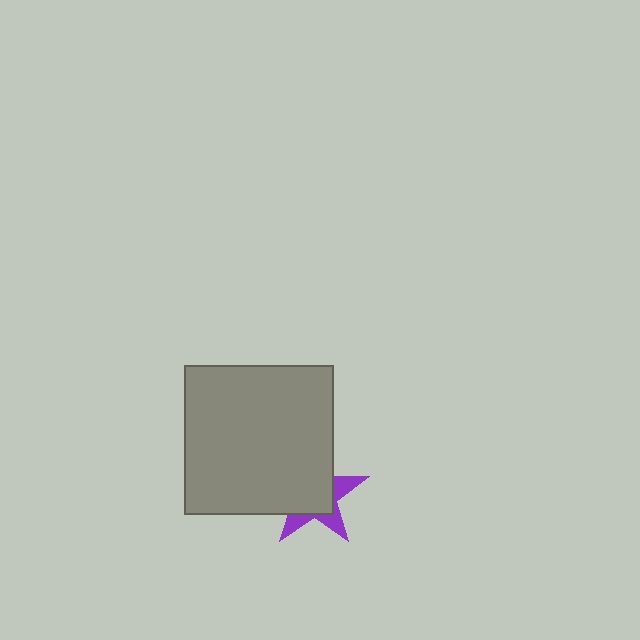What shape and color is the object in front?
The object in front is a gray square.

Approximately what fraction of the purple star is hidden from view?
Roughly 66% of the purple star is hidden behind the gray square.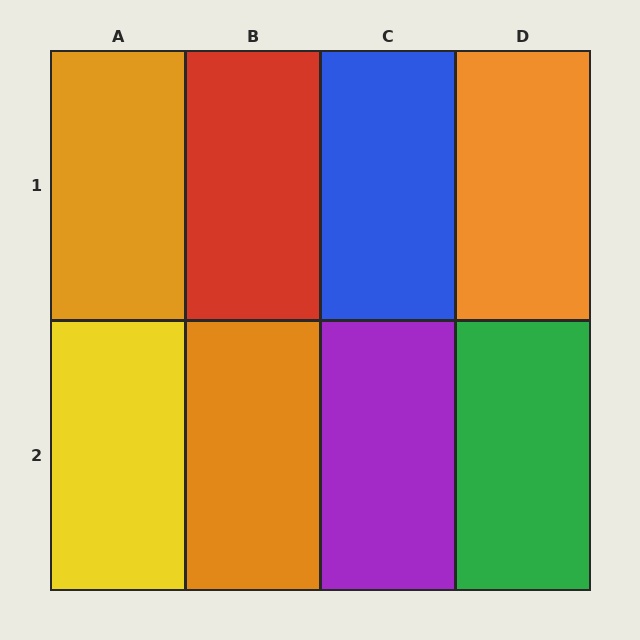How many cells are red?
1 cell is red.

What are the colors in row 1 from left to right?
Orange, red, blue, orange.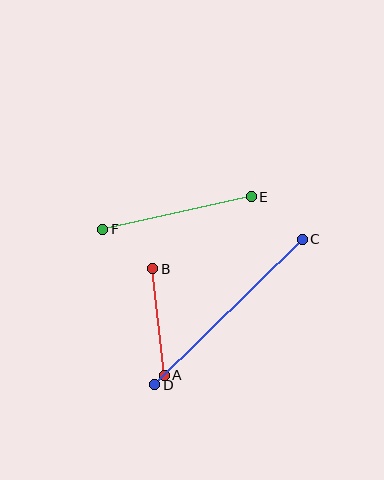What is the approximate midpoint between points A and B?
The midpoint is at approximately (159, 322) pixels.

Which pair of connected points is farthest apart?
Points C and D are farthest apart.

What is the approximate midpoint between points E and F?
The midpoint is at approximately (177, 213) pixels.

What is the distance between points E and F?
The distance is approximately 152 pixels.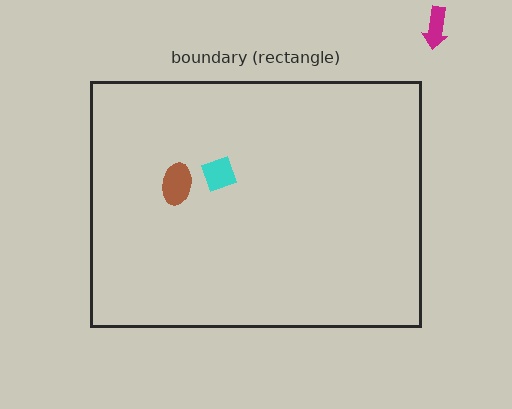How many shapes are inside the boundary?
2 inside, 1 outside.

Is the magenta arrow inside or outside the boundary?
Outside.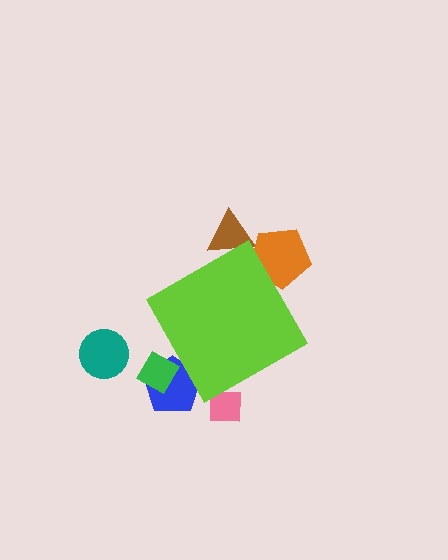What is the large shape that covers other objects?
A lime diamond.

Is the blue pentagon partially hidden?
Yes, the blue pentagon is partially hidden behind the lime diamond.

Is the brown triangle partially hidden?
Yes, the brown triangle is partially hidden behind the lime diamond.